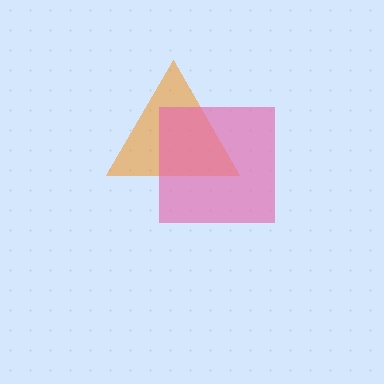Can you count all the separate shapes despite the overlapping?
Yes, there are 2 separate shapes.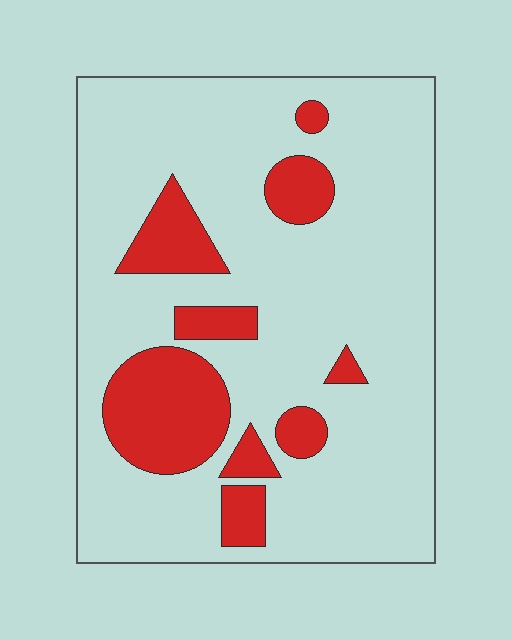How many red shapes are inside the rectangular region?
9.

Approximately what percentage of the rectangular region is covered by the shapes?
Approximately 20%.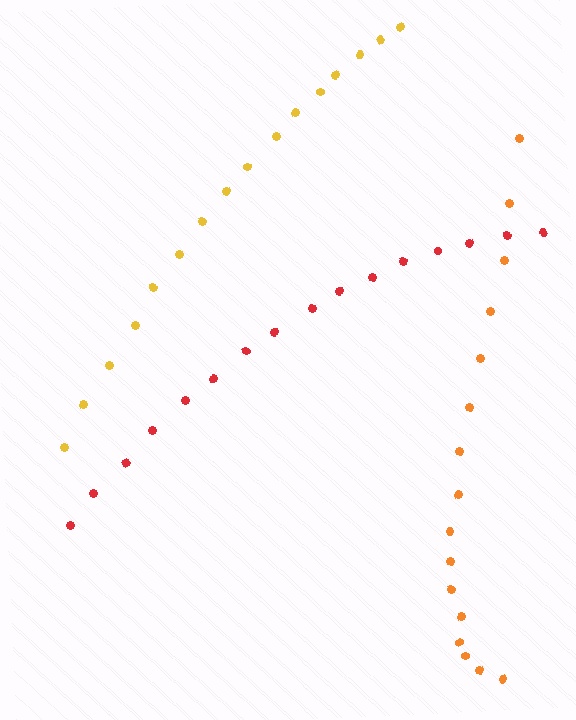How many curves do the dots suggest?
There are 3 distinct paths.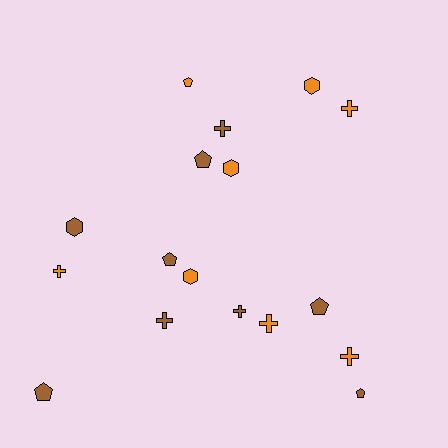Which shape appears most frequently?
Cross, with 7 objects.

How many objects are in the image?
There are 17 objects.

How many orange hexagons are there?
There are 3 orange hexagons.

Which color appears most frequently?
Brown, with 9 objects.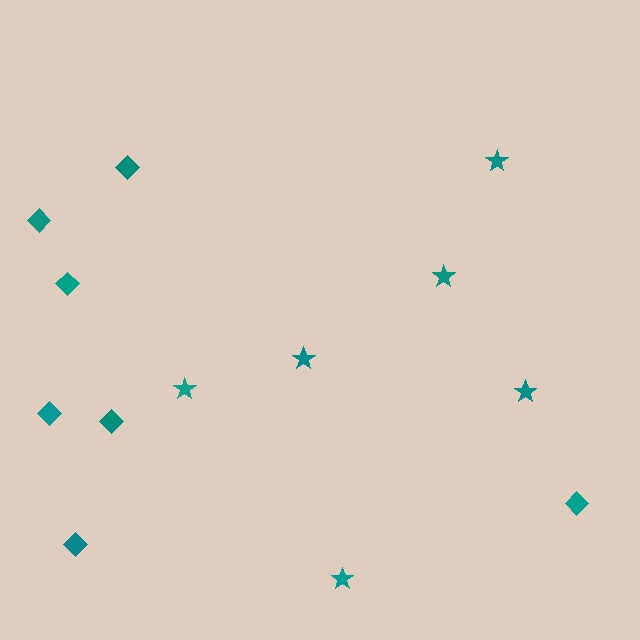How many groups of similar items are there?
There are 2 groups: one group of stars (6) and one group of diamonds (7).